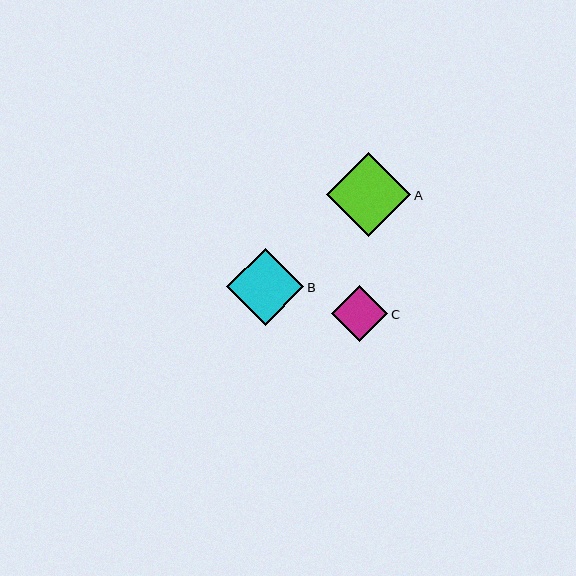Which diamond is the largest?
Diamond A is the largest with a size of approximately 85 pixels.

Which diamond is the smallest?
Diamond C is the smallest with a size of approximately 56 pixels.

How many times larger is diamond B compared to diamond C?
Diamond B is approximately 1.4 times the size of diamond C.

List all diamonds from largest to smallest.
From largest to smallest: A, B, C.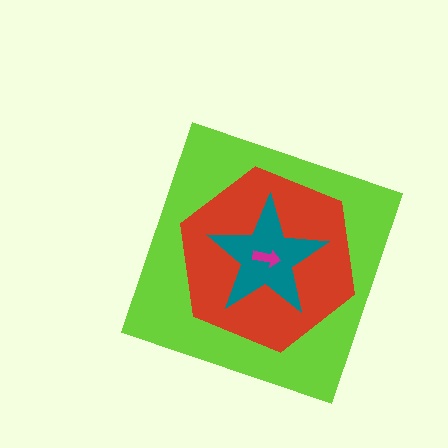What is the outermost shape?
The lime diamond.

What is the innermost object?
The magenta arrow.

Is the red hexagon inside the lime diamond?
Yes.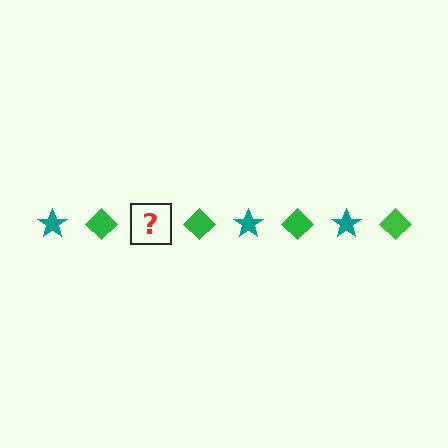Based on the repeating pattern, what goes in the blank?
The blank should be a teal star.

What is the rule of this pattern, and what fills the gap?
The rule is that the pattern alternates between teal star and green diamond. The gap should be filled with a teal star.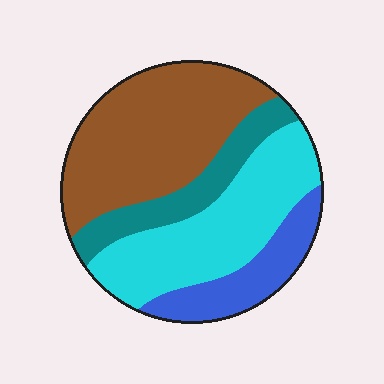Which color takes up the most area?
Brown, at roughly 40%.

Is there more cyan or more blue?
Cyan.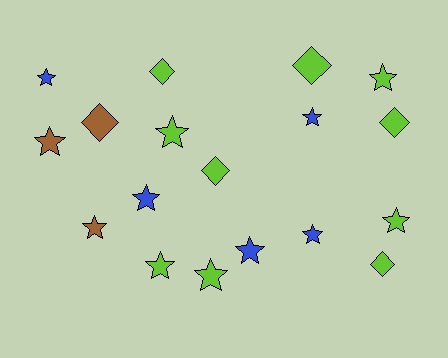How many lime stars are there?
There are 5 lime stars.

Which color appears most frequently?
Lime, with 10 objects.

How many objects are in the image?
There are 18 objects.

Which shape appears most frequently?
Star, with 12 objects.